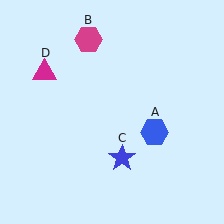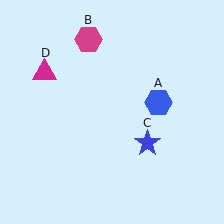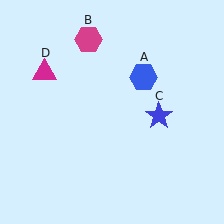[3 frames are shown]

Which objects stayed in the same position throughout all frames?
Magenta hexagon (object B) and magenta triangle (object D) remained stationary.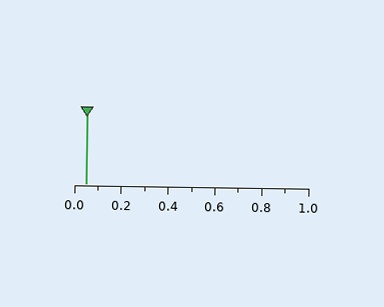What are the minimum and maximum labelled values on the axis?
The axis runs from 0.0 to 1.0.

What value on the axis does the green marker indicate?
The marker indicates approximately 0.05.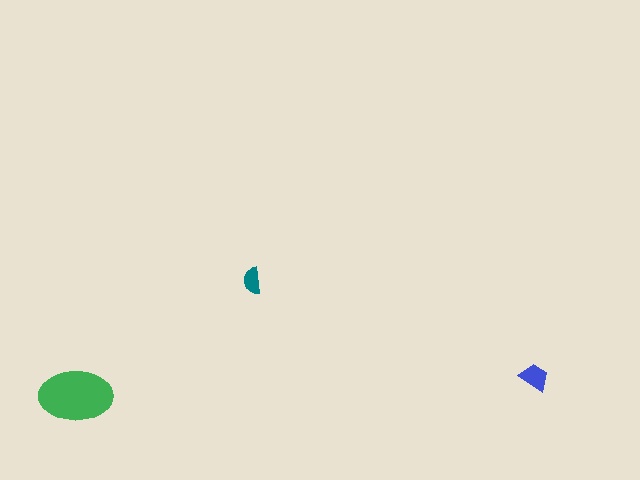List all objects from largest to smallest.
The green ellipse, the blue trapezoid, the teal semicircle.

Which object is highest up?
The teal semicircle is topmost.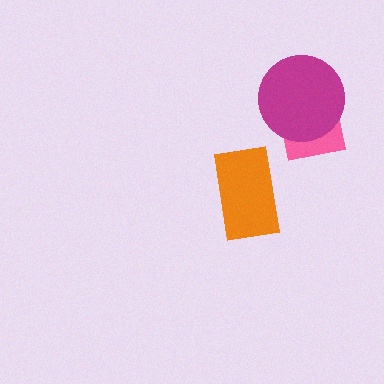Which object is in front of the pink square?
The magenta circle is in front of the pink square.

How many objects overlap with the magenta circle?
1 object overlaps with the magenta circle.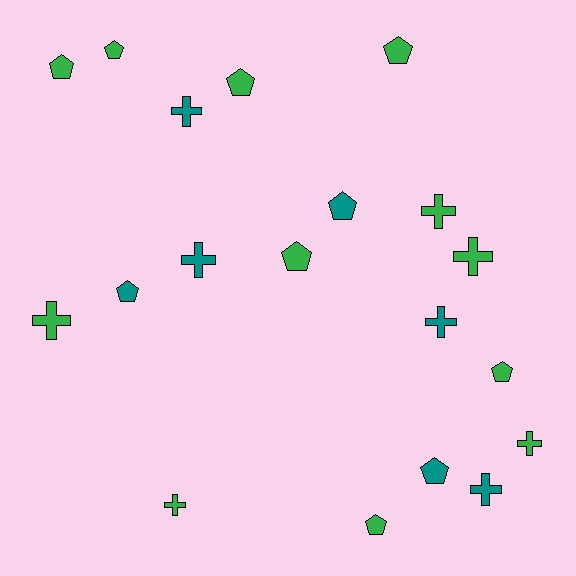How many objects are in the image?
There are 19 objects.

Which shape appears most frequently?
Pentagon, with 10 objects.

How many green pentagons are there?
There are 7 green pentagons.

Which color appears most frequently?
Green, with 12 objects.